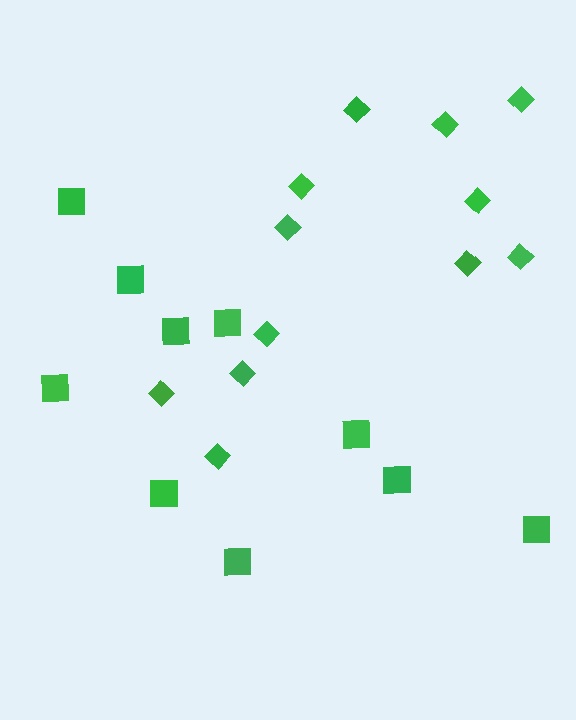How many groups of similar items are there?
There are 2 groups: one group of diamonds (12) and one group of squares (10).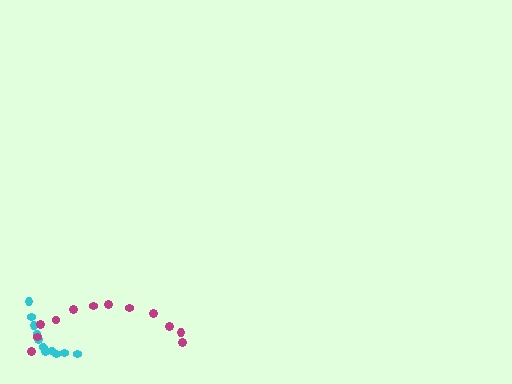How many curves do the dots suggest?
There are 2 distinct paths.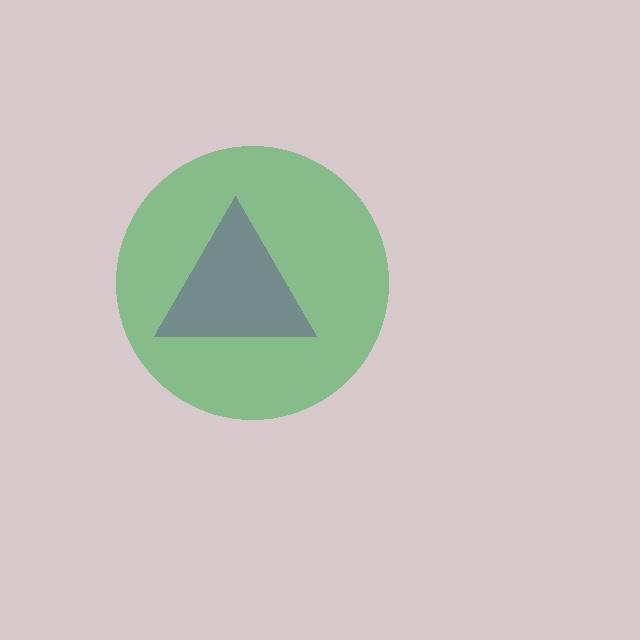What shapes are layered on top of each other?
The layered shapes are: a purple triangle, a green circle.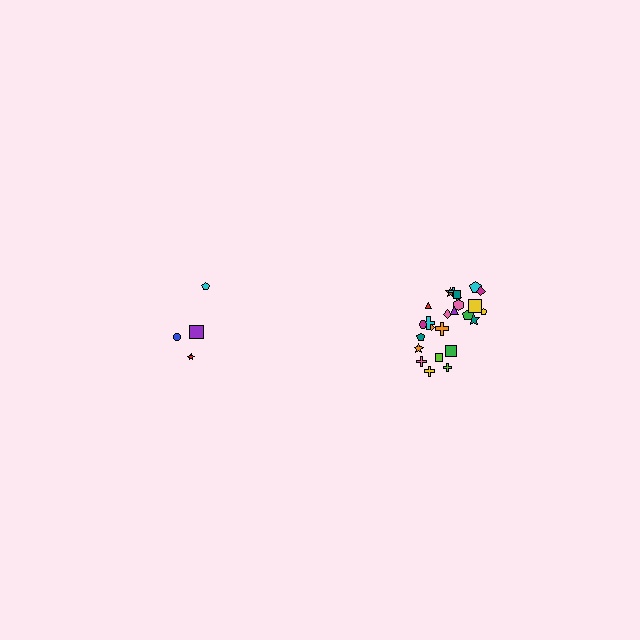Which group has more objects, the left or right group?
The right group.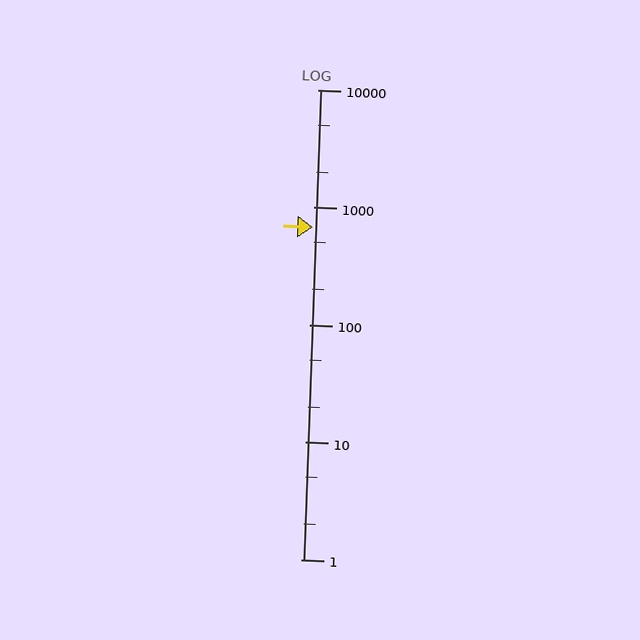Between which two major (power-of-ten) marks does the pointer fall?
The pointer is between 100 and 1000.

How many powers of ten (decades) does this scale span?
The scale spans 4 decades, from 1 to 10000.